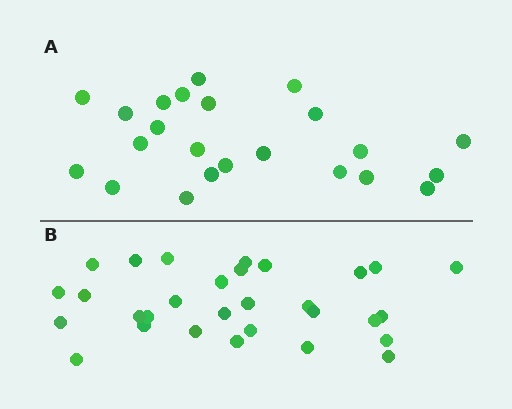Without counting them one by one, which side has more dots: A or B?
Region B (the bottom region) has more dots.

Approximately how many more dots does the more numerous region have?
Region B has roughly 8 or so more dots than region A.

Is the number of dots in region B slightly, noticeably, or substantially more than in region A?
Region B has noticeably more, but not dramatically so. The ratio is roughly 1.3 to 1.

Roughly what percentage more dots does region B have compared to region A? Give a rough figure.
About 30% more.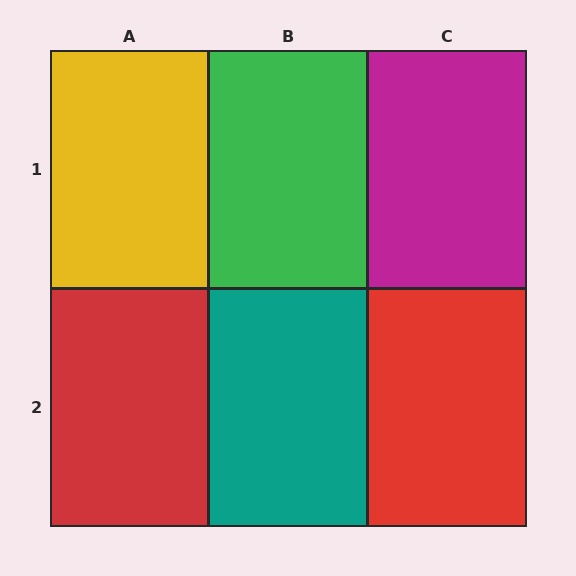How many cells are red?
2 cells are red.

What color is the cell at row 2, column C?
Red.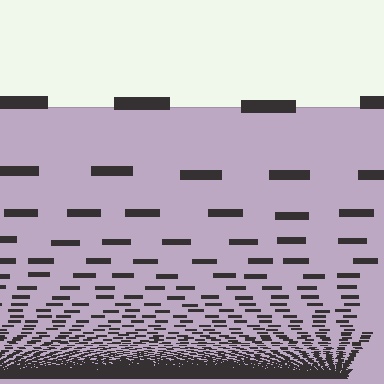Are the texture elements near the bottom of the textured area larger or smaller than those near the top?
Smaller. The gradient is inverted — elements near the bottom are smaller and denser.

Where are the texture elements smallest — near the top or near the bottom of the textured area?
Near the bottom.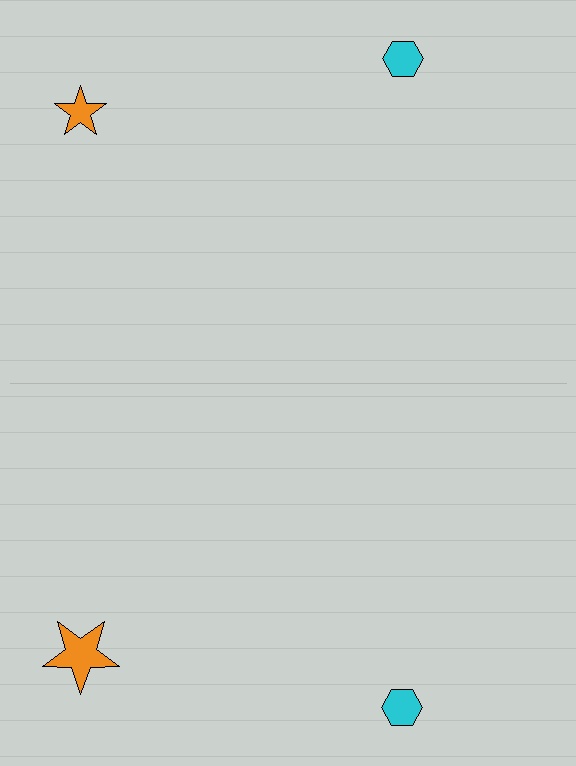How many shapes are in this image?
There are 4 shapes in this image.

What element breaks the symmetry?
The orange star on the bottom side has a different size than its mirror counterpart.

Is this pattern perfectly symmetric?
No, the pattern is not perfectly symmetric. The orange star on the bottom side has a different size than its mirror counterpart.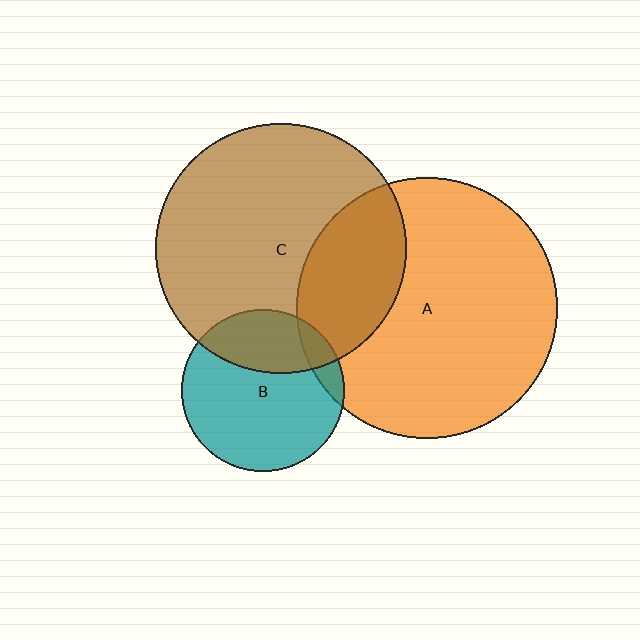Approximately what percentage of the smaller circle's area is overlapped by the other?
Approximately 10%.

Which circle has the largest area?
Circle A (orange).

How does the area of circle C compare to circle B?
Approximately 2.4 times.